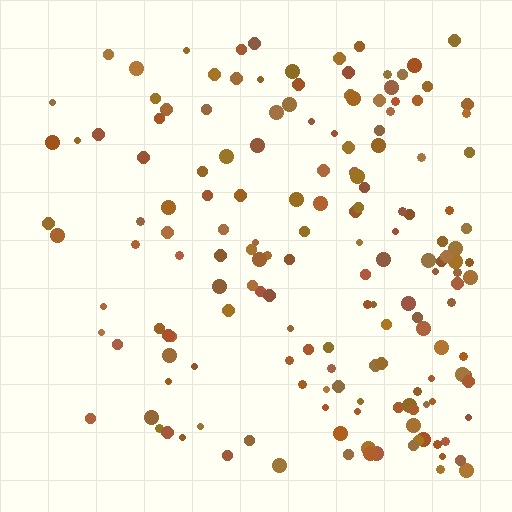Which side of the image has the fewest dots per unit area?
The left.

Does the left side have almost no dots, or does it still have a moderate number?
Still a moderate number, just noticeably fewer than the right.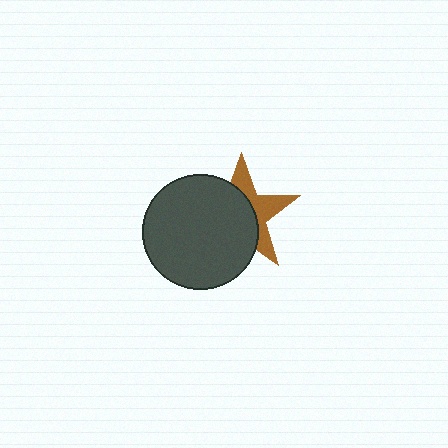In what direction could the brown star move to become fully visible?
The brown star could move toward the upper-right. That would shift it out from behind the dark gray circle entirely.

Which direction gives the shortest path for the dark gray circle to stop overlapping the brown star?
Moving toward the lower-left gives the shortest separation.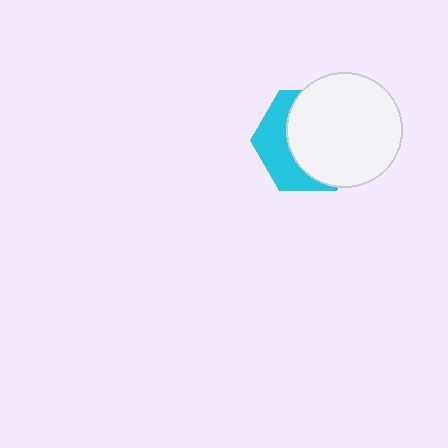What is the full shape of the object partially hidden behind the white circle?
The partially hidden object is a cyan hexagon.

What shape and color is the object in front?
The object in front is a white circle.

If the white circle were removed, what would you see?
You would see the complete cyan hexagon.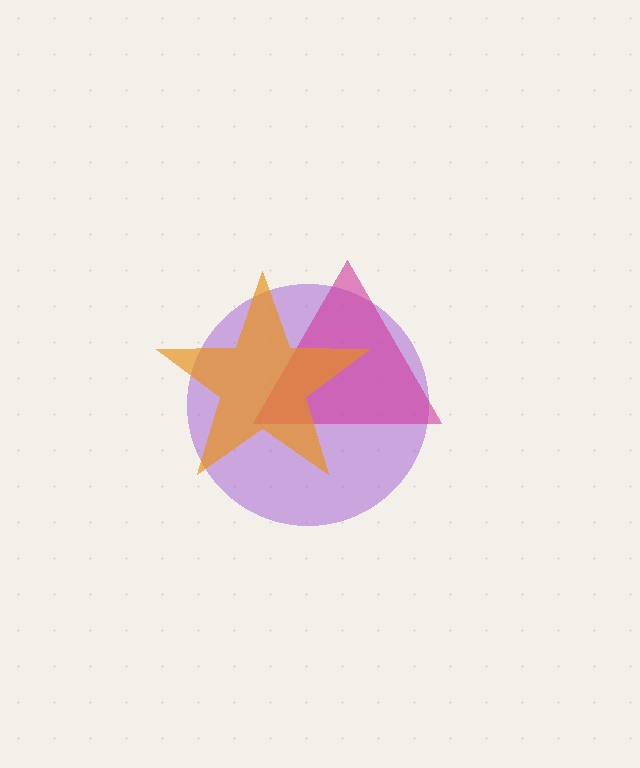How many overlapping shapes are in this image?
There are 3 overlapping shapes in the image.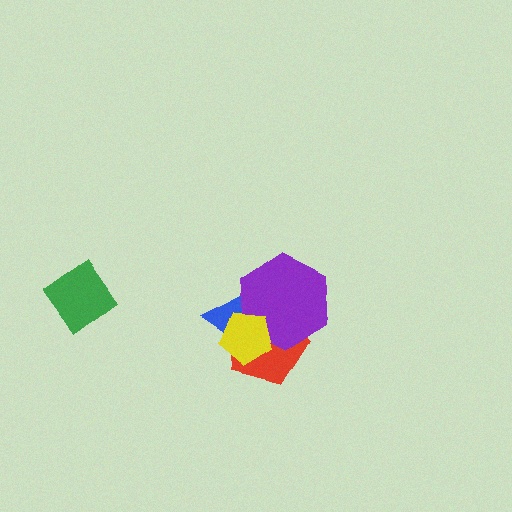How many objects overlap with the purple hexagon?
3 objects overlap with the purple hexagon.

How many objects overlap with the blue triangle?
3 objects overlap with the blue triangle.